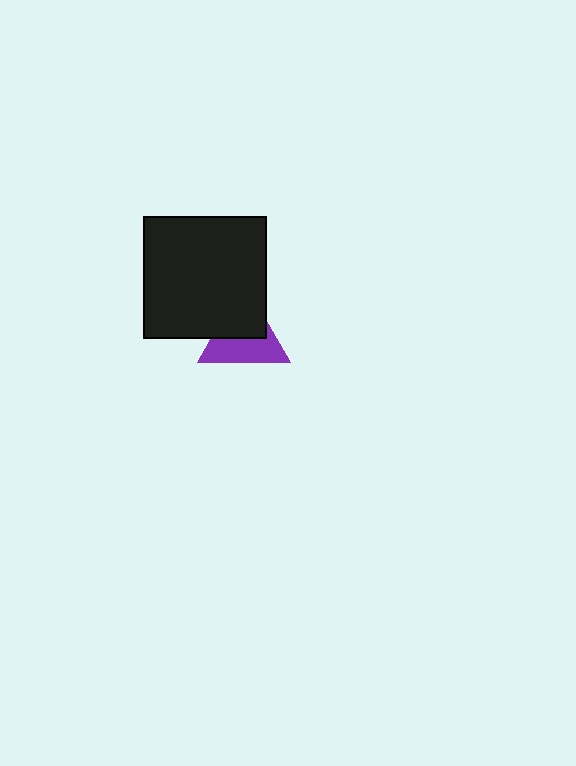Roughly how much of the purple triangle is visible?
About half of it is visible (roughly 52%).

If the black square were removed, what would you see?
You would see the complete purple triangle.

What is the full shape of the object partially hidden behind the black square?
The partially hidden object is a purple triangle.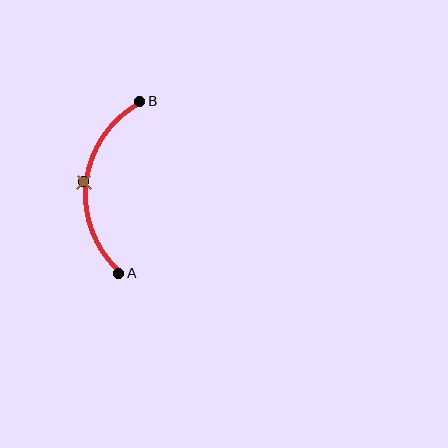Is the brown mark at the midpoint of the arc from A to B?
Yes. The brown mark lies on the arc at equal arc-length from both A and B — it is the arc midpoint.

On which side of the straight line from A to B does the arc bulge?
The arc bulges to the left of the straight line connecting A and B.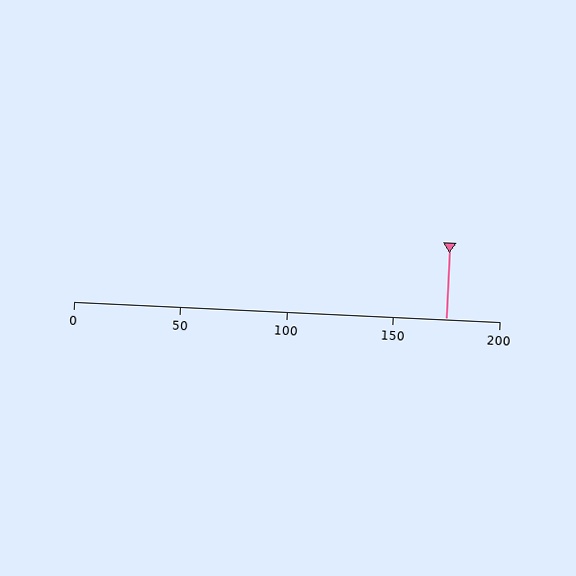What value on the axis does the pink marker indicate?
The marker indicates approximately 175.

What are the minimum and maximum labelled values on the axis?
The axis runs from 0 to 200.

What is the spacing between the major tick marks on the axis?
The major ticks are spaced 50 apart.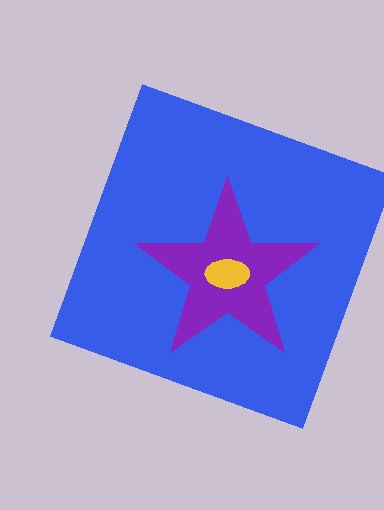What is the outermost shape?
The blue square.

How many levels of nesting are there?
3.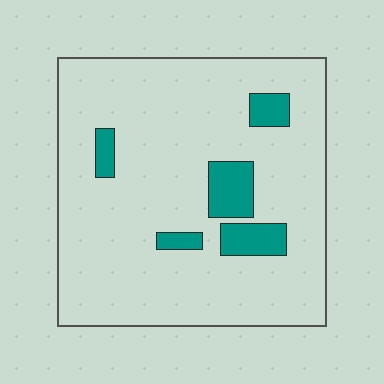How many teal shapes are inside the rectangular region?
5.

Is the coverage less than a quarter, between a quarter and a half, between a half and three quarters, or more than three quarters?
Less than a quarter.